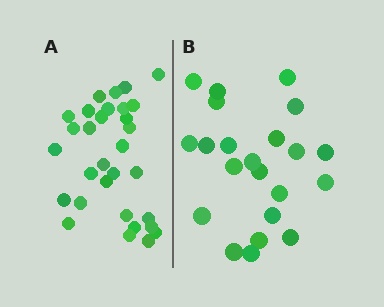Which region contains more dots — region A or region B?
Region A (the left region) has more dots.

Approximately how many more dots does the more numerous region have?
Region A has roughly 8 or so more dots than region B.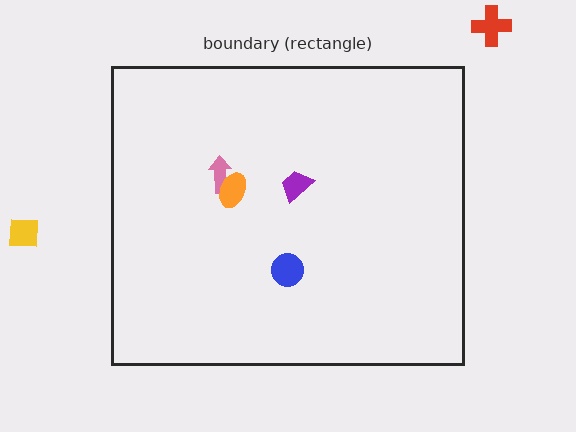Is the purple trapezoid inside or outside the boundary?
Inside.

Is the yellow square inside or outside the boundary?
Outside.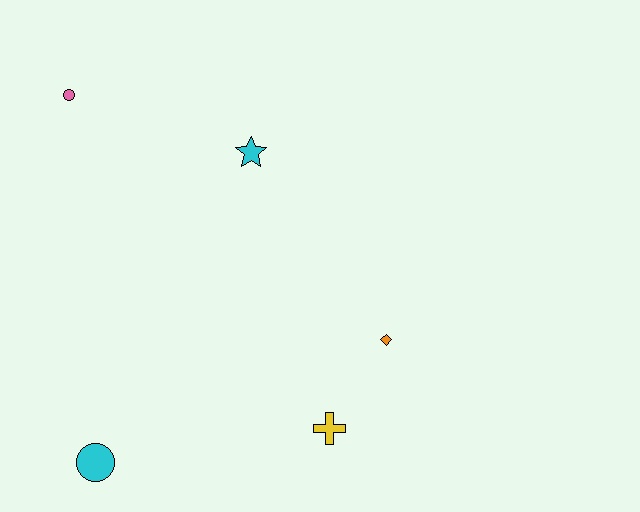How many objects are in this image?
There are 5 objects.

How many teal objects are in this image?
There are no teal objects.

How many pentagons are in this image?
There are no pentagons.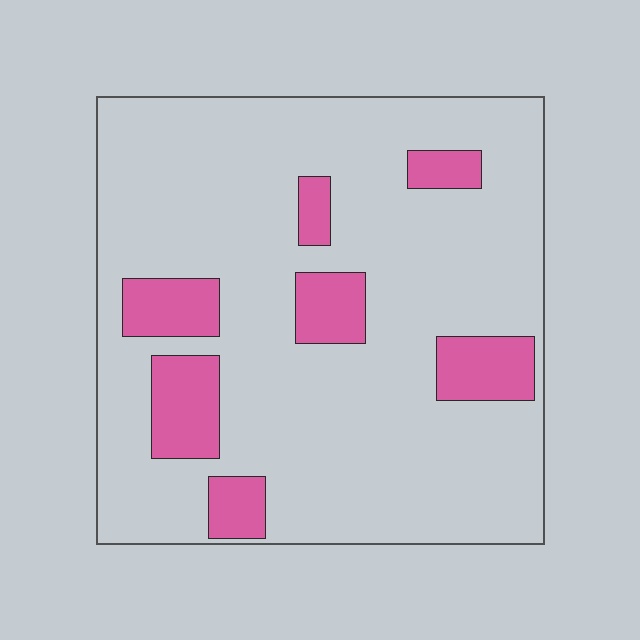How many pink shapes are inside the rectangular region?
7.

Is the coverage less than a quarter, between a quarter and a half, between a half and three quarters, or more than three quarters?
Less than a quarter.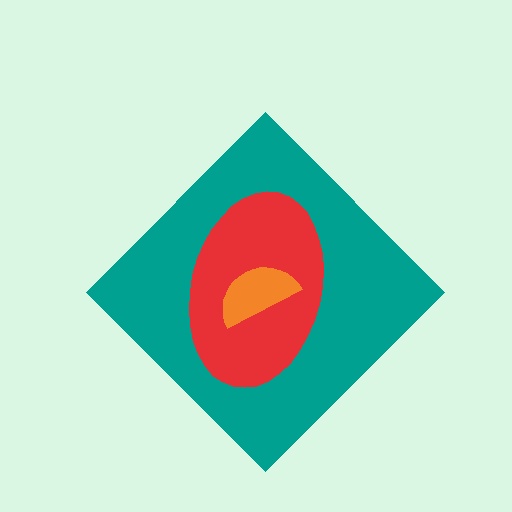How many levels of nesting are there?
3.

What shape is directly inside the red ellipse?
The orange semicircle.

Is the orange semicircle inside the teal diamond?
Yes.